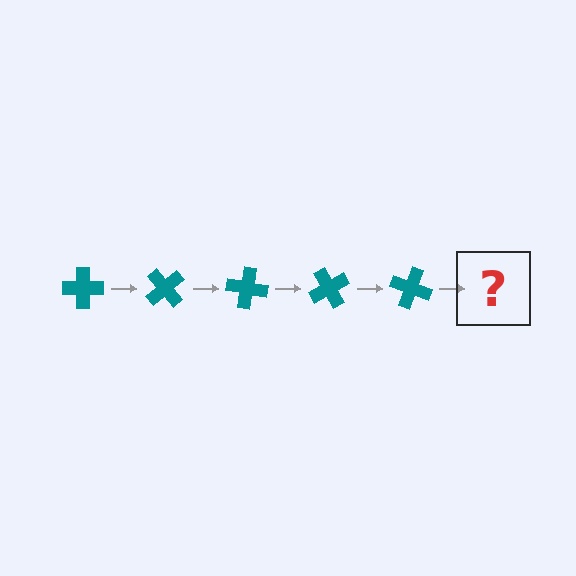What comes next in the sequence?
The next element should be a teal cross rotated 250 degrees.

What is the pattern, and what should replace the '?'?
The pattern is that the cross rotates 50 degrees each step. The '?' should be a teal cross rotated 250 degrees.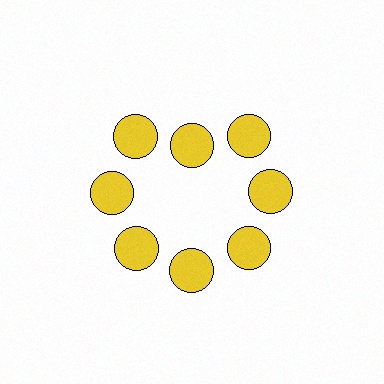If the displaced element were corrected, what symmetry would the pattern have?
It would have 8-fold rotational symmetry — the pattern would map onto itself every 45 degrees.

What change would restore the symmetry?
The symmetry would be restored by moving it outward, back onto the ring so that all 8 circles sit at equal angles and equal distance from the center.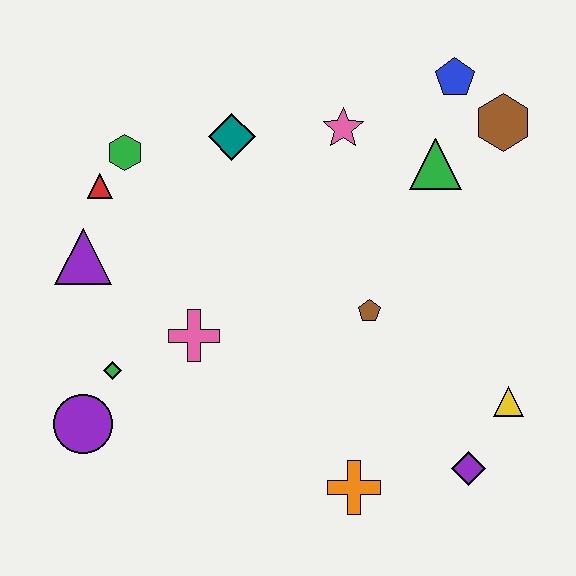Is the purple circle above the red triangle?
No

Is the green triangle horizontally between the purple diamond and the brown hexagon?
No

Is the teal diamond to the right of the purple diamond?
No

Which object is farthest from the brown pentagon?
The purple circle is farthest from the brown pentagon.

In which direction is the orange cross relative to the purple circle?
The orange cross is to the right of the purple circle.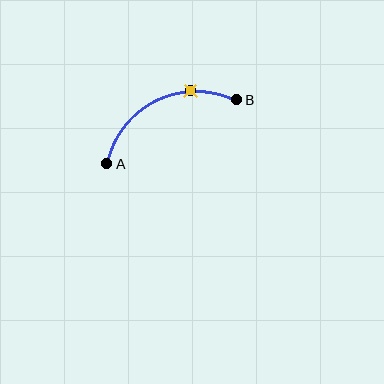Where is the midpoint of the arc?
The arc midpoint is the point on the curve farthest from the straight line joining A and B. It sits above that line.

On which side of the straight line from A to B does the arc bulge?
The arc bulges above the straight line connecting A and B.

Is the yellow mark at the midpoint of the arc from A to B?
No. The yellow mark lies on the arc but is closer to endpoint B. The arc midpoint would be at the point on the curve equidistant along the arc from both A and B.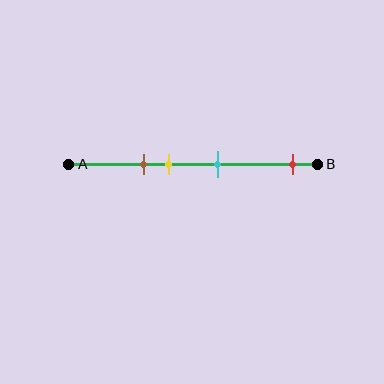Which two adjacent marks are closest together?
The brown and yellow marks are the closest adjacent pair.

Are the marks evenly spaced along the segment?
No, the marks are not evenly spaced.